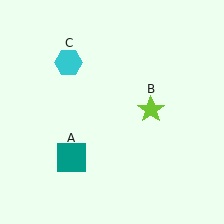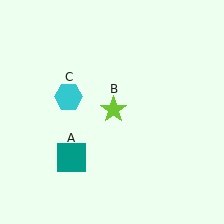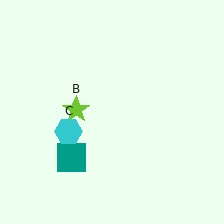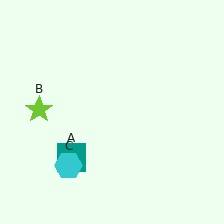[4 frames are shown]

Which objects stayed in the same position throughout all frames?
Teal square (object A) remained stationary.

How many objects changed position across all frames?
2 objects changed position: lime star (object B), cyan hexagon (object C).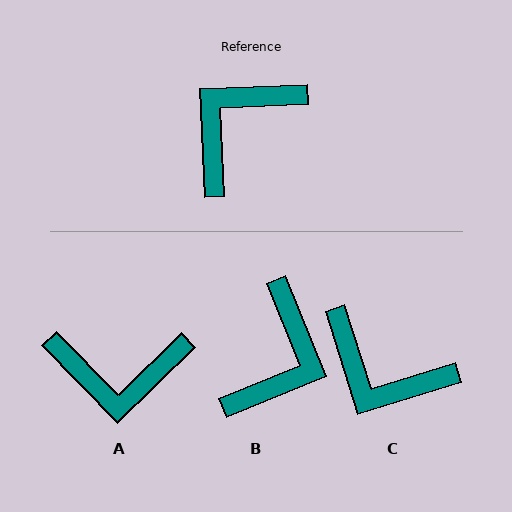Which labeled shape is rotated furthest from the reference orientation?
B, about 160 degrees away.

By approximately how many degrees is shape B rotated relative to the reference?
Approximately 160 degrees clockwise.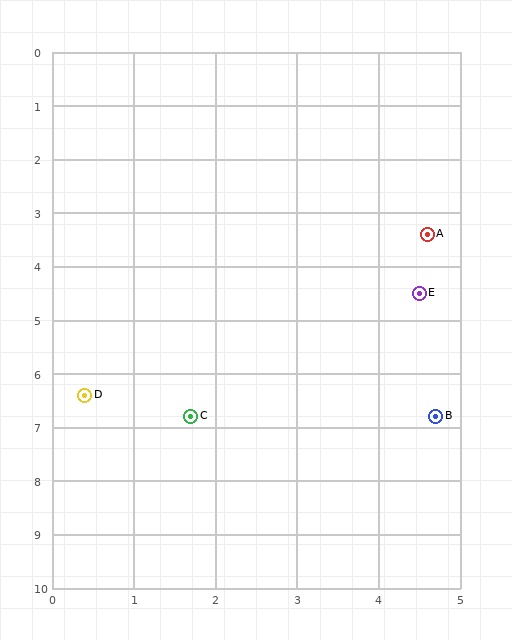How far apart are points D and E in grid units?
Points D and E are about 4.5 grid units apart.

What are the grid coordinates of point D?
Point D is at approximately (0.4, 6.4).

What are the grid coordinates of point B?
Point B is at approximately (4.7, 6.8).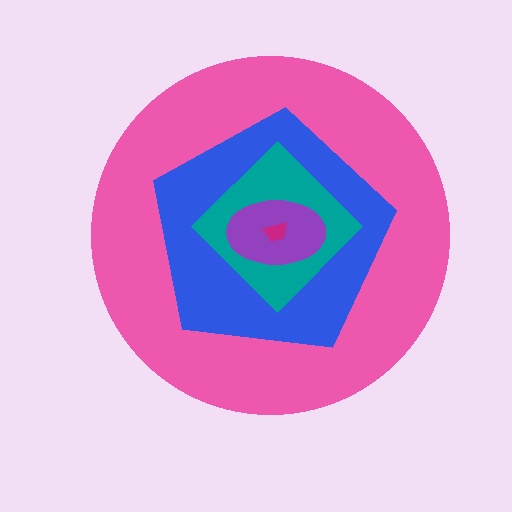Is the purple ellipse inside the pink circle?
Yes.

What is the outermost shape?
The pink circle.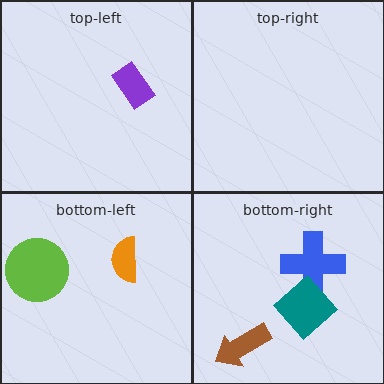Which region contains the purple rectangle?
The top-left region.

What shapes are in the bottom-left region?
The lime circle, the orange semicircle.